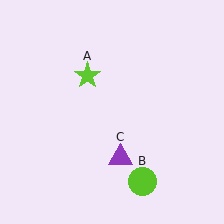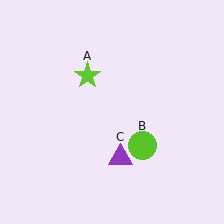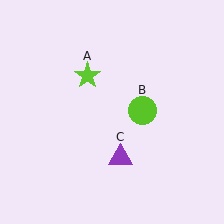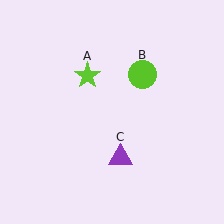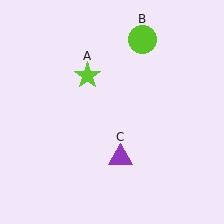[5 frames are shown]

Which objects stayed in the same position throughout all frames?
Lime star (object A) and purple triangle (object C) remained stationary.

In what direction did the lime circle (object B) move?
The lime circle (object B) moved up.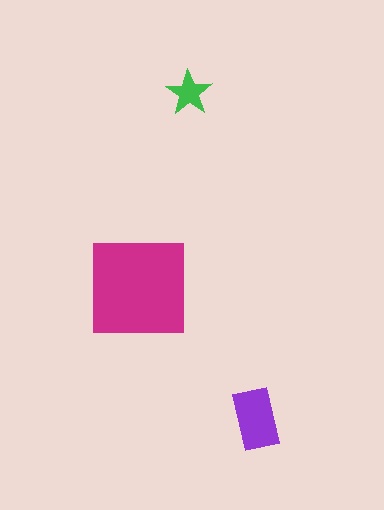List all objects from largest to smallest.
The magenta square, the purple rectangle, the green star.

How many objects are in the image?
There are 3 objects in the image.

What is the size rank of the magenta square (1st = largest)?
1st.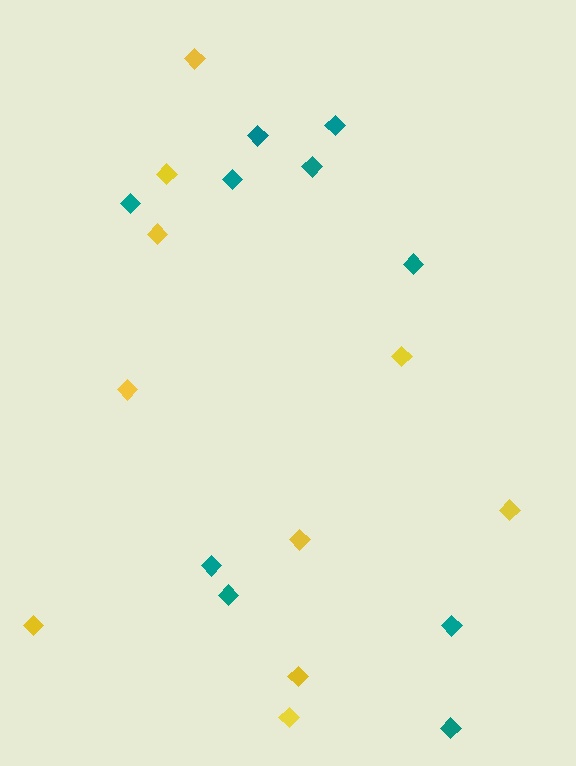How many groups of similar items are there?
There are 2 groups: one group of yellow diamonds (10) and one group of teal diamonds (10).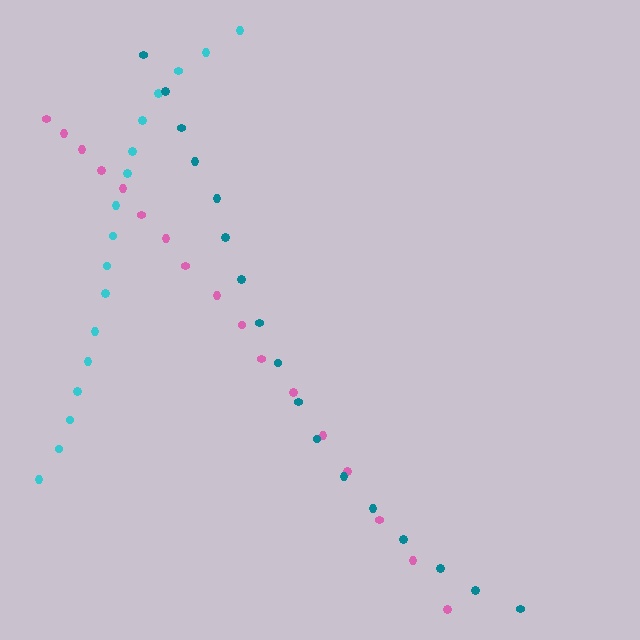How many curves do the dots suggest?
There are 3 distinct paths.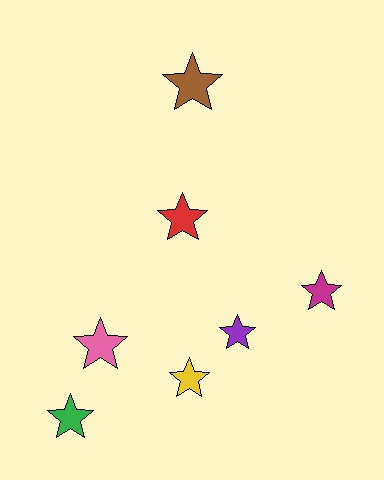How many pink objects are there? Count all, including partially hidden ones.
There is 1 pink object.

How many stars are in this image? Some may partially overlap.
There are 7 stars.